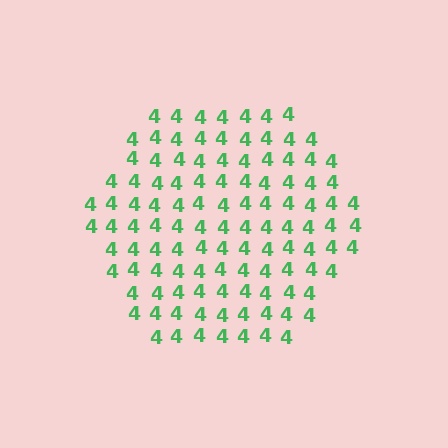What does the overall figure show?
The overall figure shows a hexagon.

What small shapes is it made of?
It is made of small digit 4's.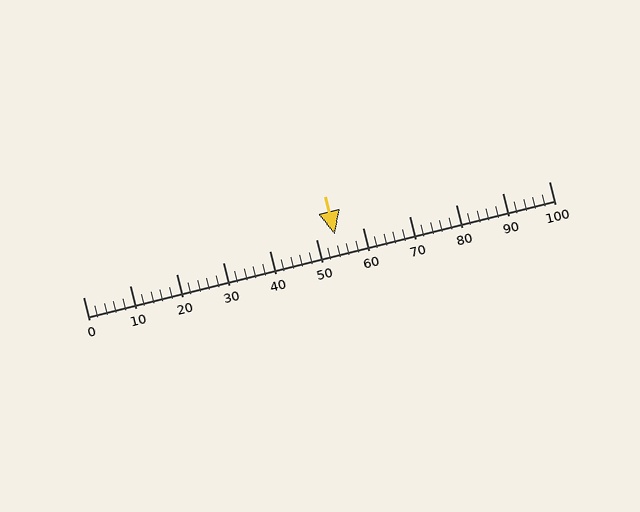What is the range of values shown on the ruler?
The ruler shows values from 0 to 100.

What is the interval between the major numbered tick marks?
The major tick marks are spaced 10 units apart.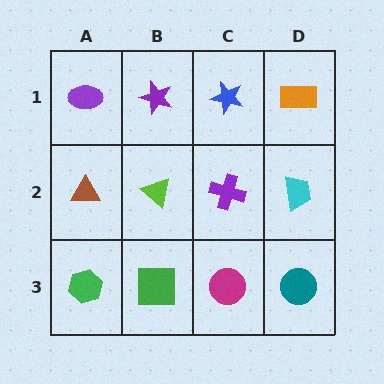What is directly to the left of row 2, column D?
A purple cross.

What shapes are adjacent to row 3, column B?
A lime triangle (row 2, column B), a green hexagon (row 3, column A), a magenta circle (row 3, column C).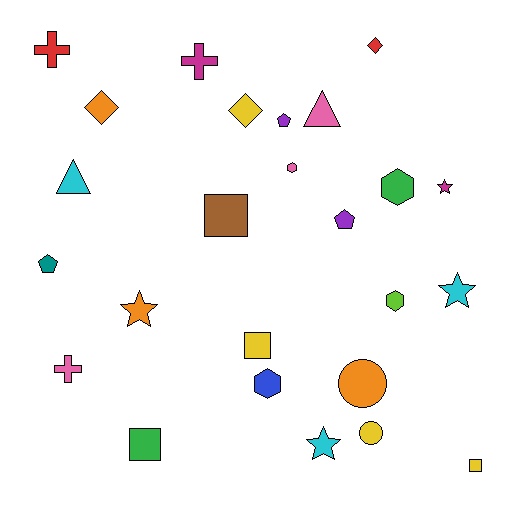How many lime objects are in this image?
There is 1 lime object.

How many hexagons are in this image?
There are 4 hexagons.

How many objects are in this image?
There are 25 objects.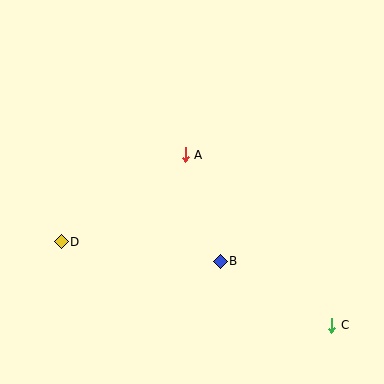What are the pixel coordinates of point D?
Point D is at (61, 242).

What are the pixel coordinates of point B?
Point B is at (220, 261).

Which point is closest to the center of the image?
Point A at (185, 155) is closest to the center.